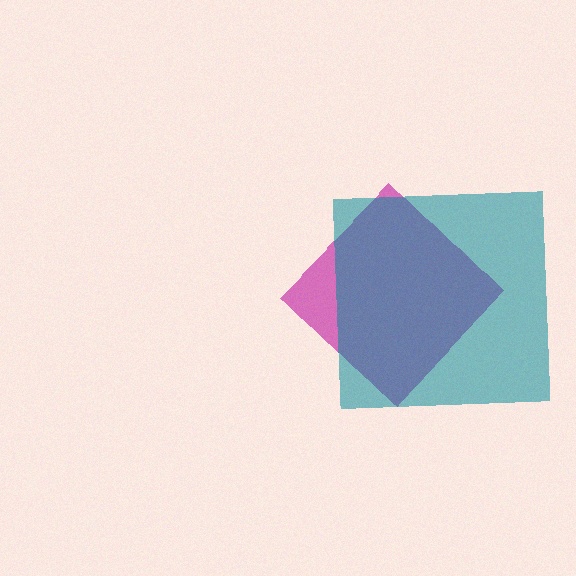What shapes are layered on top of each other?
The layered shapes are: a magenta diamond, a teal square.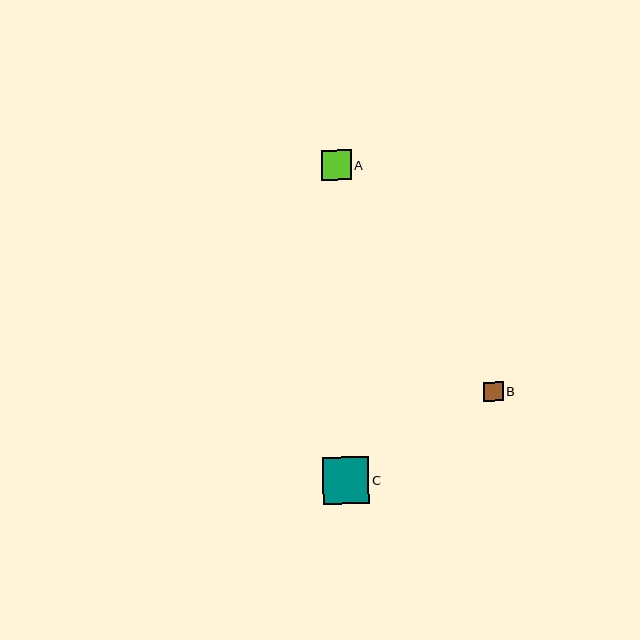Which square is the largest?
Square C is the largest with a size of approximately 47 pixels.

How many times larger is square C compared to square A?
Square C is approximately 1.6 times the size of square A.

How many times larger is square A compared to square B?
Square A is approximately 1.5 times the size of square B.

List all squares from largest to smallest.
From largest to smallest: C, A, B.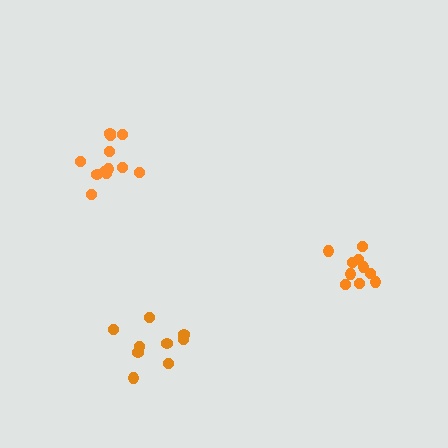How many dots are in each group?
Group 1: 12 dots, Group 2: 9 dots, Group 3: 10 dots (31 total).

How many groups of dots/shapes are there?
There are 3 groups.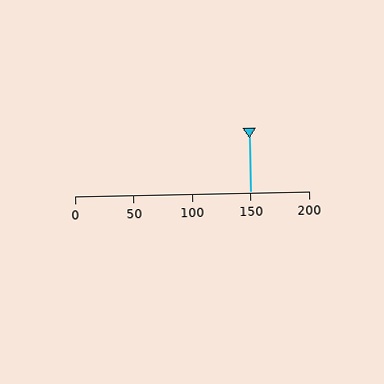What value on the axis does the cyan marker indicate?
The marker indicates approximately 150.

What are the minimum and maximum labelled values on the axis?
The axis runs from 0 to 200.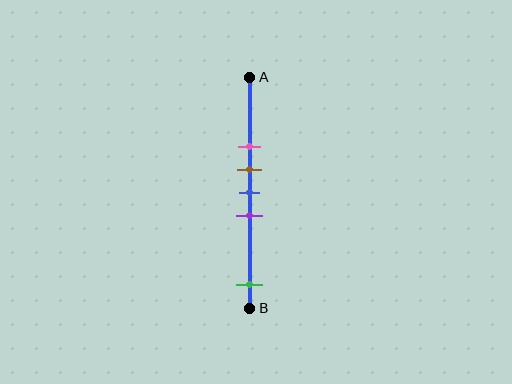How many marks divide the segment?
There are 5 marks dividing the segment.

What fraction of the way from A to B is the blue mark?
The blue mark is approximately 50% (0.5) of the way from A to B.